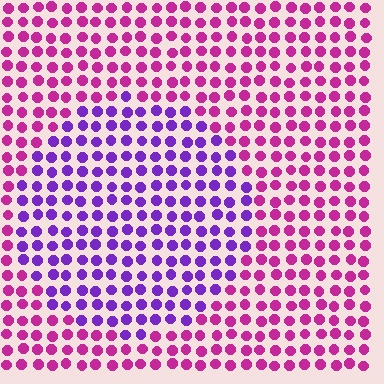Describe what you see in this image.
The image is filled with small magenta elements in a uniform arrangement. A circle-shaped region is visible where the elements are tinted to a slightly different hue, forming a subtle color boundary.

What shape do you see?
I see a circle.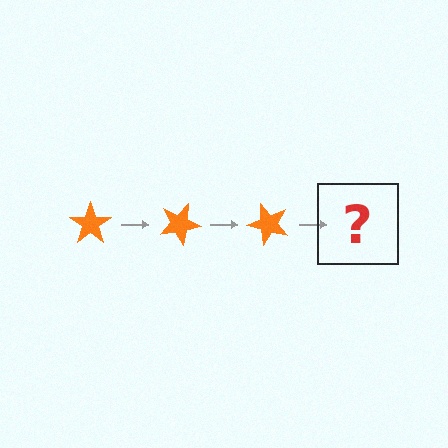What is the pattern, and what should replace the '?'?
The pattern is that the star rotates 25 degrees each step. The '?' should be an orange star rotated 75 degrees.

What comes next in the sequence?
The next element should be an orange star rotated 75 degrees.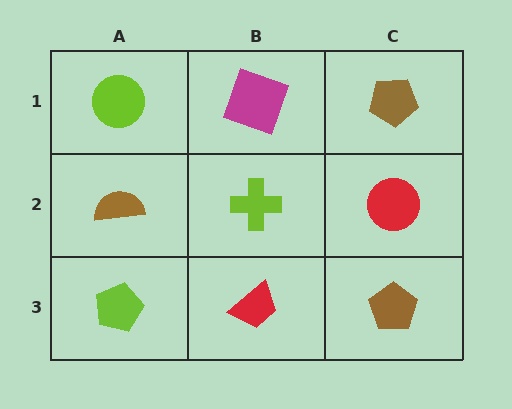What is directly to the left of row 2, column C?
A lime cross.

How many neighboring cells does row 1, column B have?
3.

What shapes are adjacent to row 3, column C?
A red circle (row 2, column C), a red trapezoid (row 3, column B).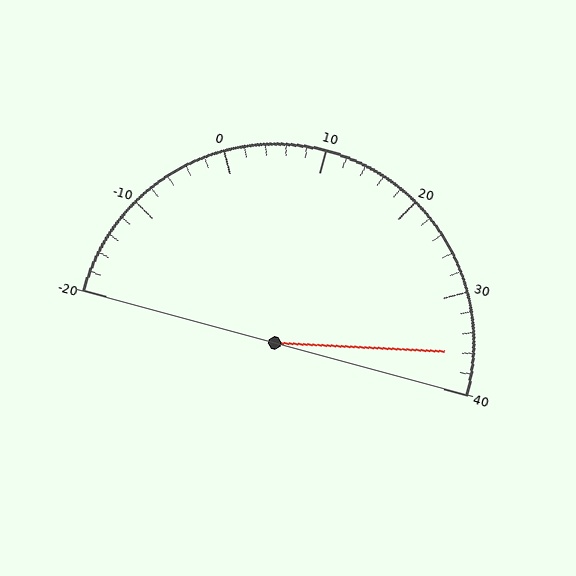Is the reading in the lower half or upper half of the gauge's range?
The reading is in the upper half of the range (-20 to 40).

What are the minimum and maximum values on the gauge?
The gauge ranges from -20 to 40.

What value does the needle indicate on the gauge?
The needle indicates approximately 36.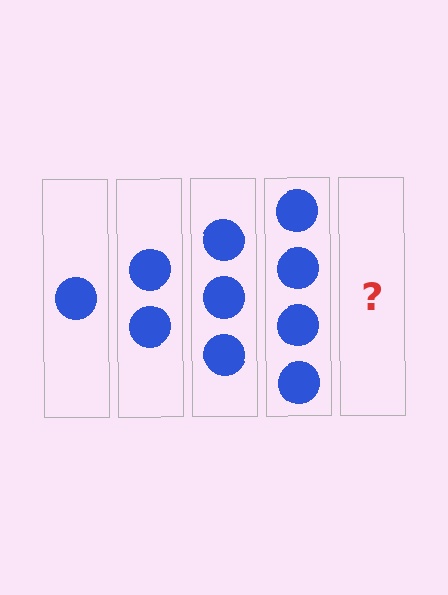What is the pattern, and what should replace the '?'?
The pattern is that each step adds one more circle. The '?' should be 5 circles.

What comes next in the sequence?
The next element should be 5 circles.